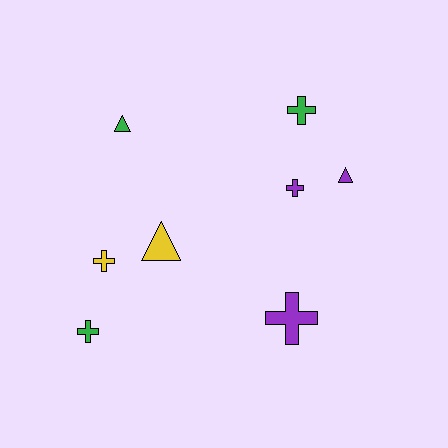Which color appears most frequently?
Green, with 3 objects.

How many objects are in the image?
There are 8 objects.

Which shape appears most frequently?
Cross, with 5 objects.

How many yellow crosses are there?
There is 1 yellow cross.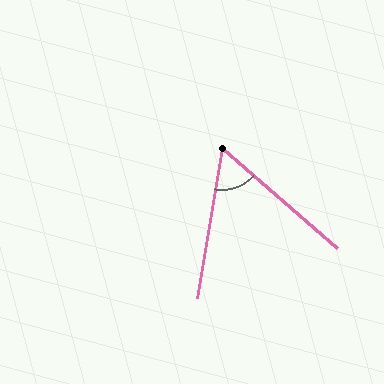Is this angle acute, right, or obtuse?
It is acute.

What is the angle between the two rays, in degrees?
Approximately 58 degrees.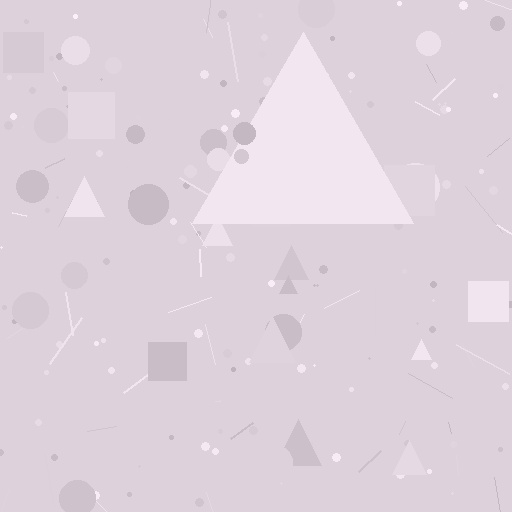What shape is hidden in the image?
A triangle is hidden in the image.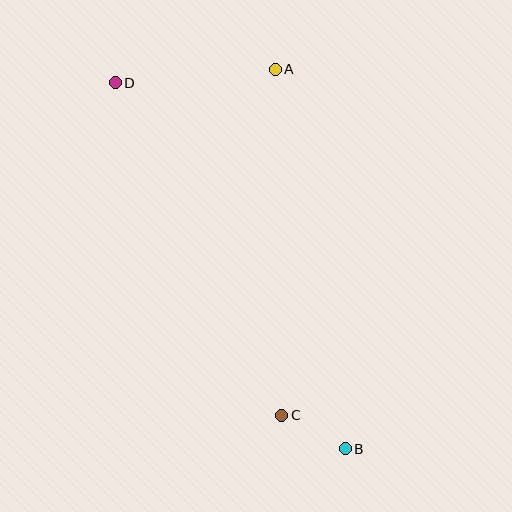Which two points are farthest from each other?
Points B and D are farthest from each other.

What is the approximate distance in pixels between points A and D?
The distance between A and D is approximately 160 pixels.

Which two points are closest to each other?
Points B and C are closest to each other.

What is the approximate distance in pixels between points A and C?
The distance between A and C is approximately 346 pixels.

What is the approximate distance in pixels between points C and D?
The distance between C and D is approximately 372 pixels.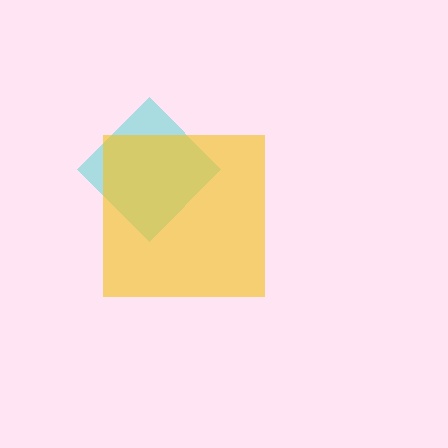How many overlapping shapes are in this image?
There are 2 overlapping shapes in the image.